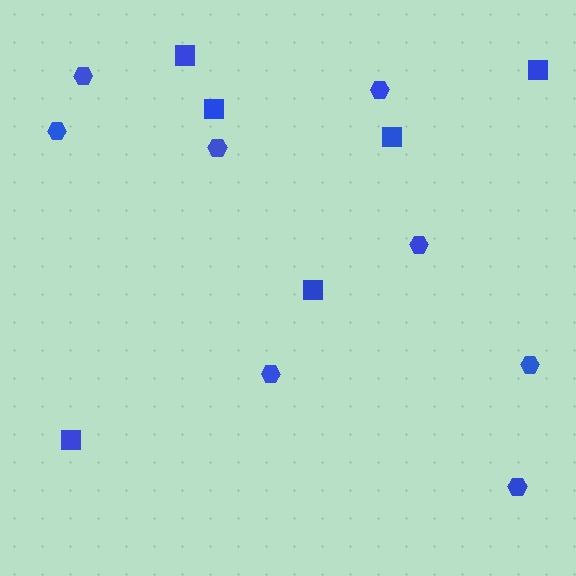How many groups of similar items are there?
There are 2 groups: one group of squares (6) and one group of hexagons (8).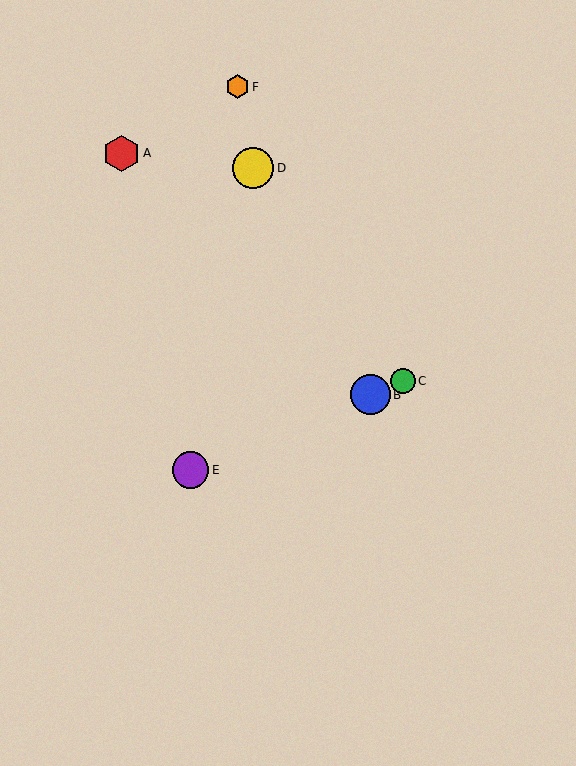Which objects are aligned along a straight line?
Objects B, C, E are aligned along a straight line.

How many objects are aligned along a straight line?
3 objects (B, C, E) are aligned along a straight line.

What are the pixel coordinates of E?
Object E is at (190, 470).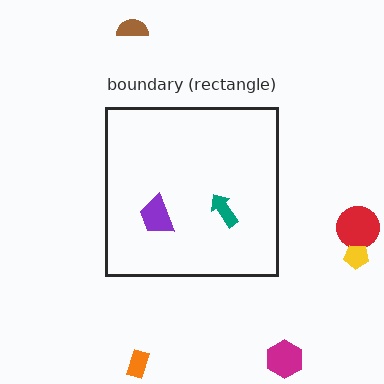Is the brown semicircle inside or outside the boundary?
Outside.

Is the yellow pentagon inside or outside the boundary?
Outside.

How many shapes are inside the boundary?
2 inside, 5 outside.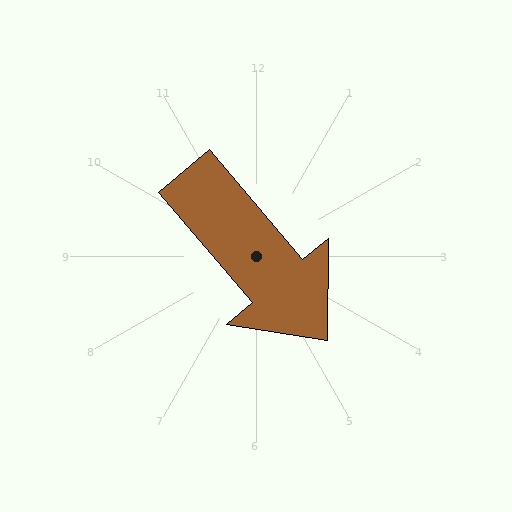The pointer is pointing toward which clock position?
Roughly 5 o'clock.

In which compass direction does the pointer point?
Southeast.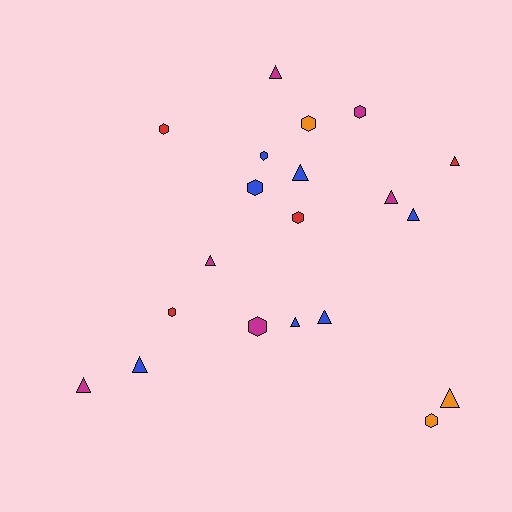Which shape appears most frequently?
Triangle, with 11 objects.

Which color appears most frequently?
Blue, with 7 objects.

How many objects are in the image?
There are 20 objects.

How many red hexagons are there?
There are 3 red hexagons.